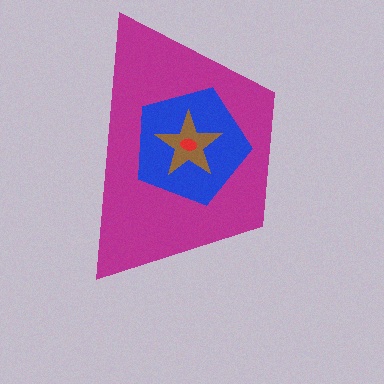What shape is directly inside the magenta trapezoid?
The blue pentagon.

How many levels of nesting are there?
4.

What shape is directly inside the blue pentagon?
The brown star.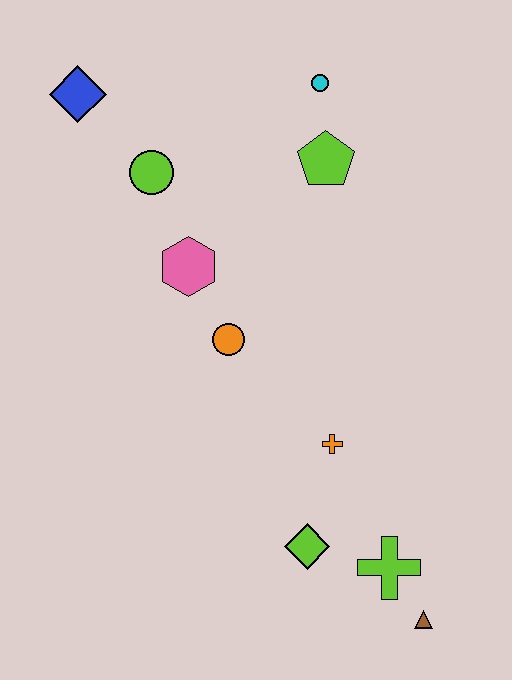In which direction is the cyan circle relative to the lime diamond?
The cyan circle is above the lime diamond.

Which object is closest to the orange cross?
The lime diamond is closest to the orange cross.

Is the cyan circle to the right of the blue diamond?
Yes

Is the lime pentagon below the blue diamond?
Yes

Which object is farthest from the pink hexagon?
The brown triangle is farthest from the pink hexagon.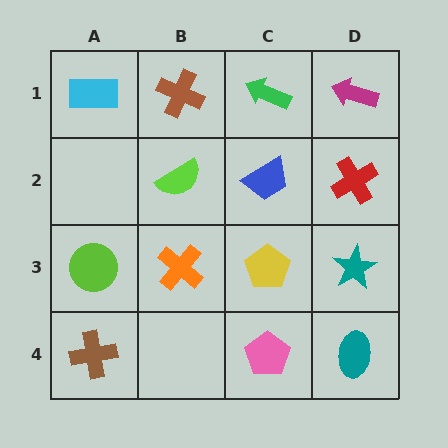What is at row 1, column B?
A brown cross.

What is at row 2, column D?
A red cross.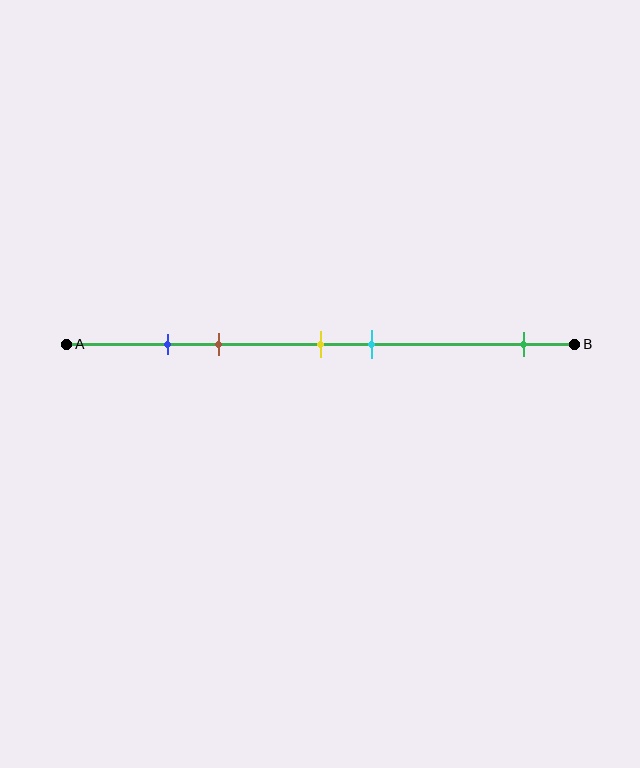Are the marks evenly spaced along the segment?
No, the marks are not evenly spaced.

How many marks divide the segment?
There are 5 marks dividing the segment.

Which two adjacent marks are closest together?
The blue and brown marks are the closest adjacent pair.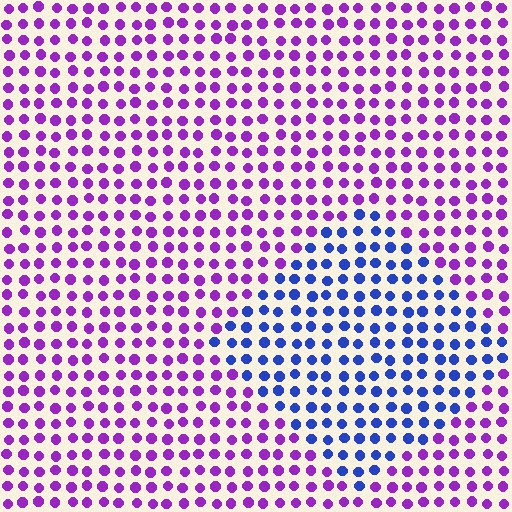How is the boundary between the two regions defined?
The boundary is defined purely by a slight shift in hue (about 55 degrees). Spacing, size, and orientation are identical on both sides.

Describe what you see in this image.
The image is filled with small purple elements in a uniform arrangement. A diamond-shaped region is visible where the elements are tinted to a slightly different hue, forming a subtle color boundary.